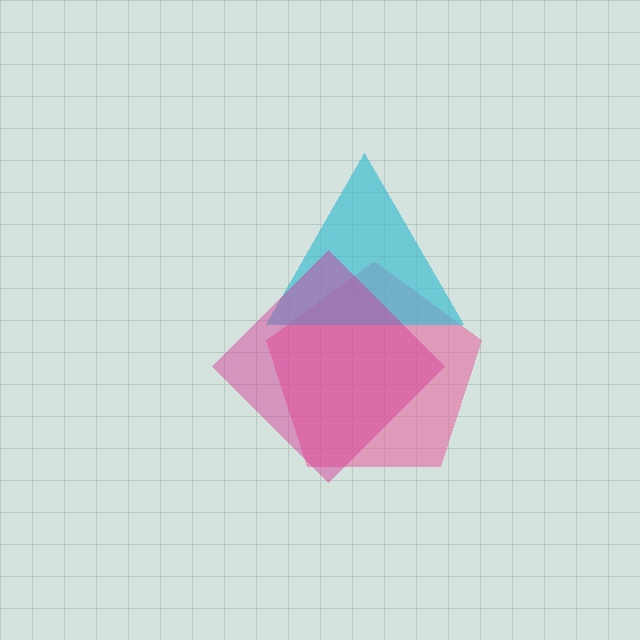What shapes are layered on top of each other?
The layered shapes are: a pink pentagon, a cyan triangle, a magenta diamond.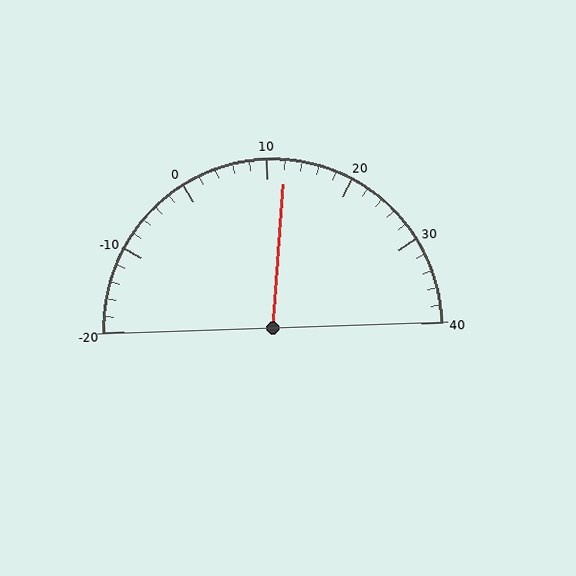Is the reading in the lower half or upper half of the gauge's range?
The reading is in the upper half of the range (-20 to 40).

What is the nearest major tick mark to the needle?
The nearest major tick mark is 10.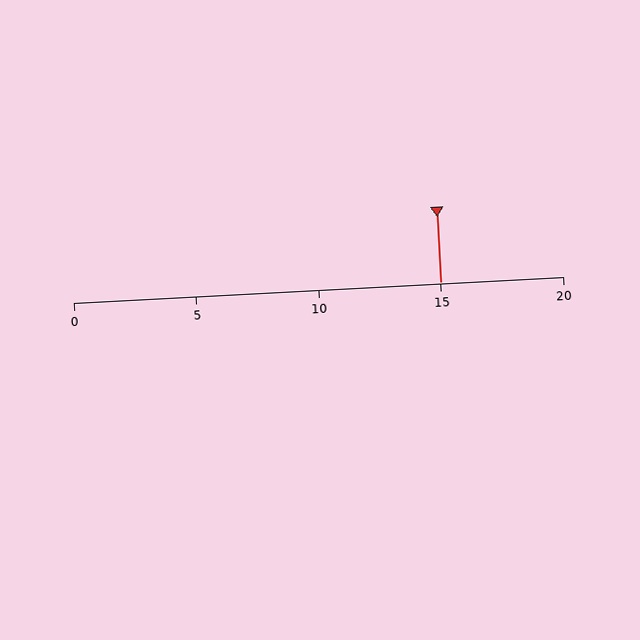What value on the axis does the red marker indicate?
The marker indicates approximately 15.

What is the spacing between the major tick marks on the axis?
The major ticks are spaced 5 apart.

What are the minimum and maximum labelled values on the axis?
The axis runs from 0 to 20.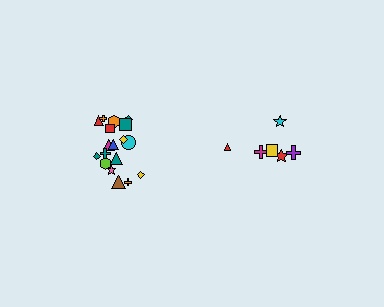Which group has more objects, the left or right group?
The left group.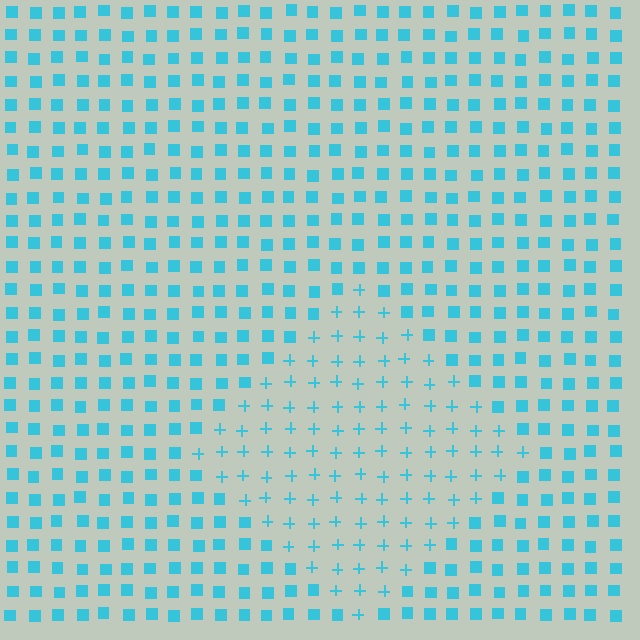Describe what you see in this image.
The image is filled with small cyan elements arranged in a uniform grid. A diamond-shaped region contains plus signs, while the surrounding area contains squares. The boundary is defined purely by the change in element shape.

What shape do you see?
I see a diamond.